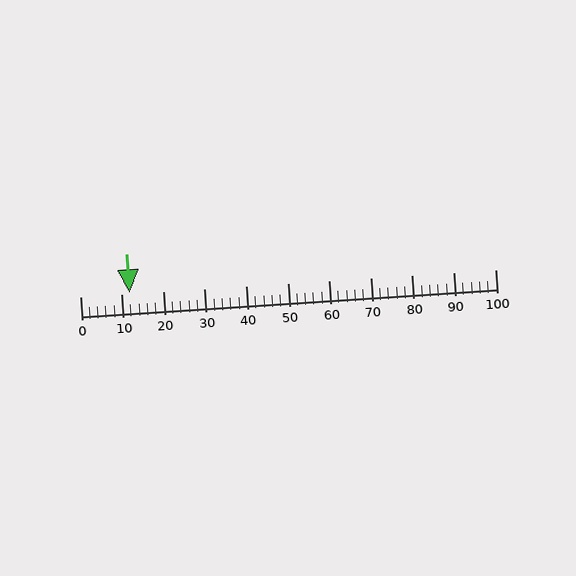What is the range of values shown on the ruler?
The ruler shows values from 0 to 100.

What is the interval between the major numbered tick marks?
The major tick marks are spaced 10 units apart.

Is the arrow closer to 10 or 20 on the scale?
The arrow is closer to 10.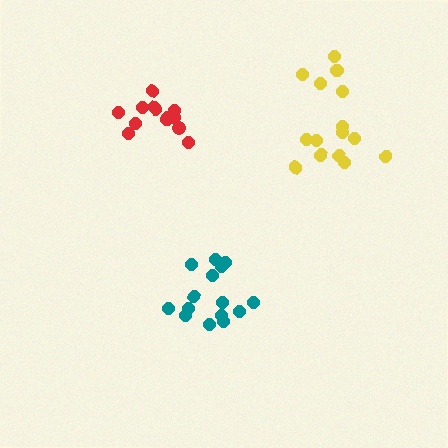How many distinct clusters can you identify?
There are 3 distinct clusters.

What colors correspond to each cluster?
The clusters are colored: red, teal, yellow.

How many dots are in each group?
Group 1: 13 dots, Group 2: 15 dots, Group 3: 15 dots (43 total).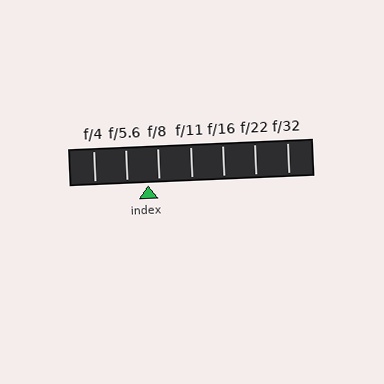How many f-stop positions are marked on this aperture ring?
There are 7 f-stop positions marked.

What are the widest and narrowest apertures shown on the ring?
The widest aperture shown is f/4 and the narrowest is f/32.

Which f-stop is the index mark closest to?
The index mark is closest to f/8.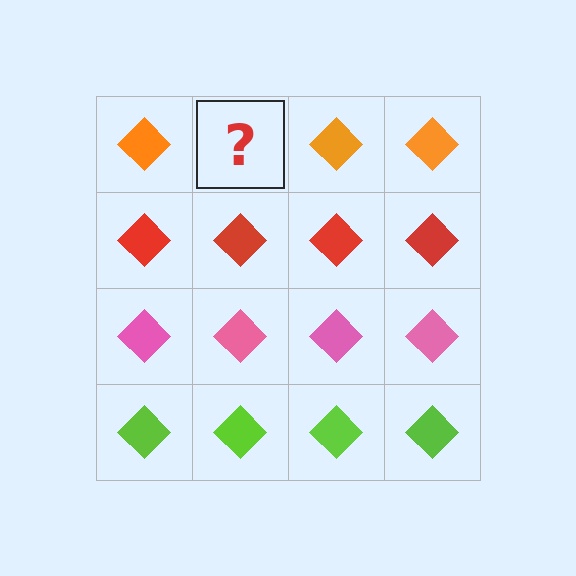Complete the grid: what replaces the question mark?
The question mark should be replaced with an orange diamond.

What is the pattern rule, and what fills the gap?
The rule is that each row has a consistent color. The gap should be filled with an orange diamond.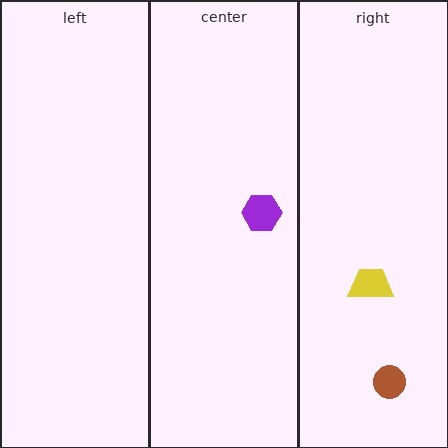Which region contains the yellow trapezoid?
The right region.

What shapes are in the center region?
The purple hexagon.